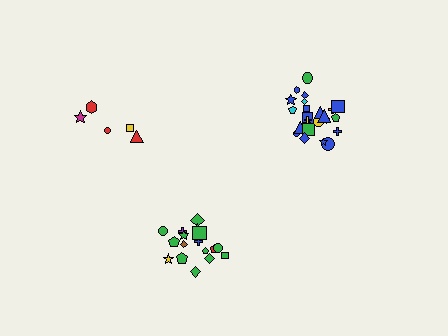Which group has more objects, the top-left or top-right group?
The top-right group.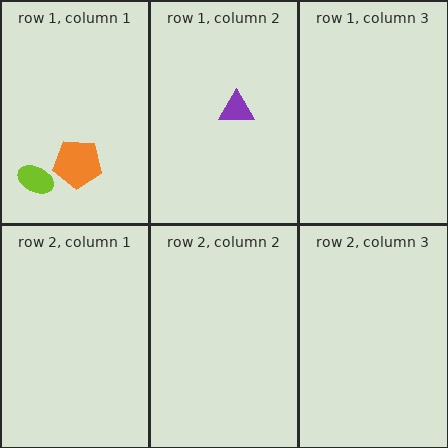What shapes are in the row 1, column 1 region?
The lime ellipse, the orange pentagon.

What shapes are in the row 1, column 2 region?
The purple triangle.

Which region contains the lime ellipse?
The row 1, column 1 region.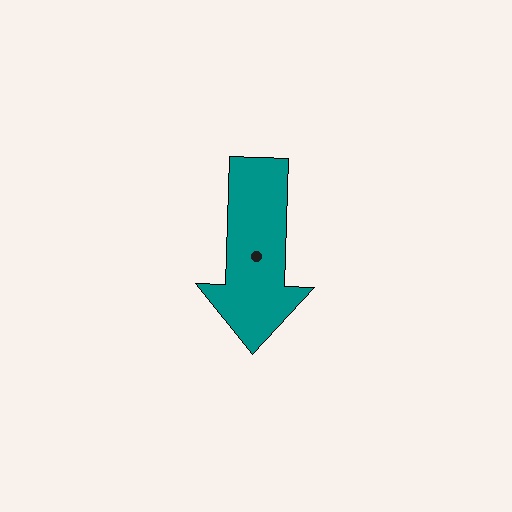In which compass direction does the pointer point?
South.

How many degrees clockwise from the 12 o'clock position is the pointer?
Approximately 182 degrees.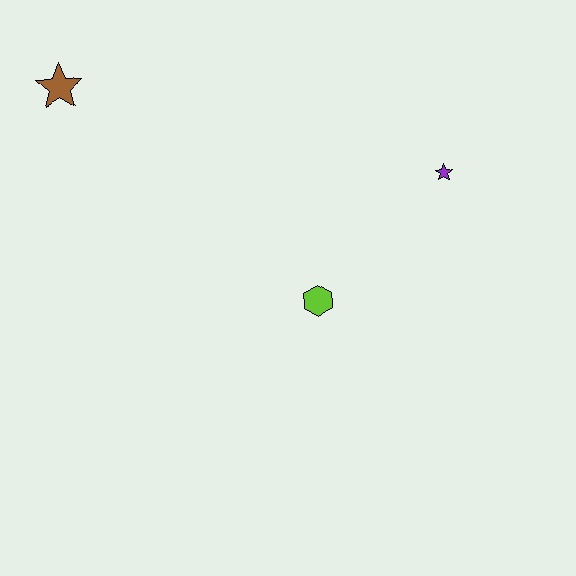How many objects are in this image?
There are 3 objects.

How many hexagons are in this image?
There is 1 hexagon.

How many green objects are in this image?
There are no green objects.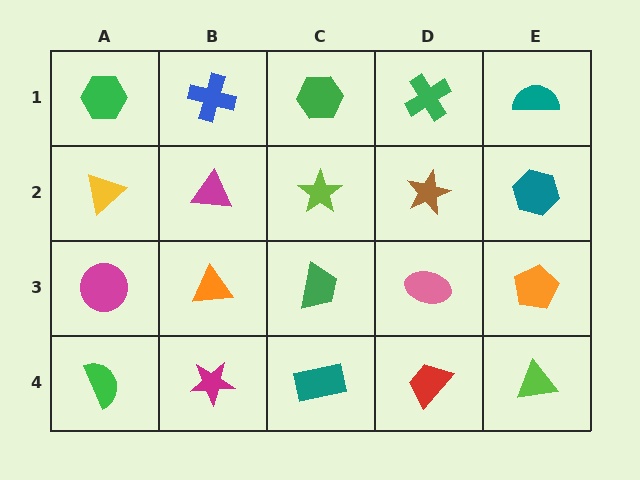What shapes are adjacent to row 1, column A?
A yellow triangle (row 2, column A), a blue cross (row 1, column B).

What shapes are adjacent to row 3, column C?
A lime star (row 2, column C), a teal rectangle (row 4, column C), an orange triangle (row 3, column B), a pink ellipse (row 3, column D).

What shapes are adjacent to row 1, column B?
A magenta triangle (row 2, column B), a green hexagon (row 1, column A), a green hexagon (row 1, column C).